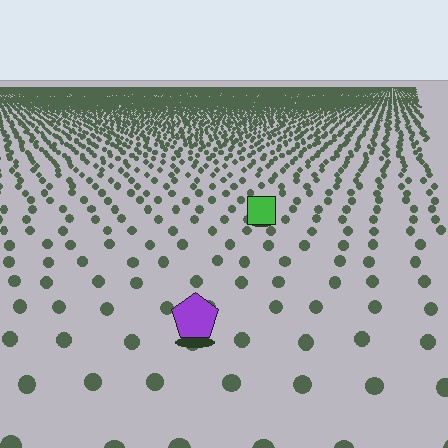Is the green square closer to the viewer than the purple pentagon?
No. The purple pentagon is closer — you can tell from the texture gradient: the ground texture is coarser near it.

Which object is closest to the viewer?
The purple pentagon is closest. The texture marks near it are larger and more spread out.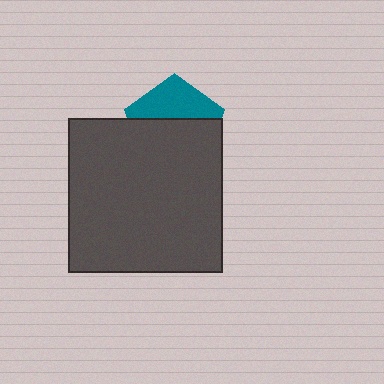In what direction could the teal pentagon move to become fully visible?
The teal pentagon could move up. That would shift it out from behind the dark gray square entirely.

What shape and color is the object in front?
The object in front is a dark gray square.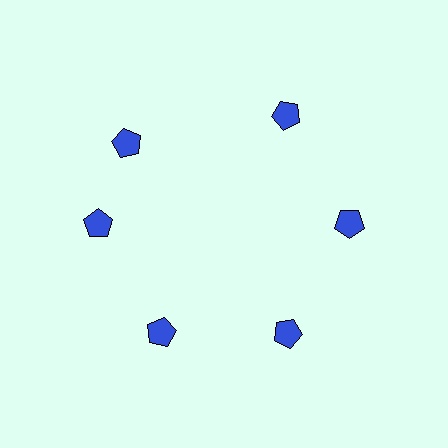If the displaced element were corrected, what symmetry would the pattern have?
It would have 6-fold rotational symmetry — the pattern would map onto itself every 60 degrees.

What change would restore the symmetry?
The symmetry would be restored by rotating it back into even spacing with its neighbors so that all 6 pentagons sit at equal angles and equal distance from the center.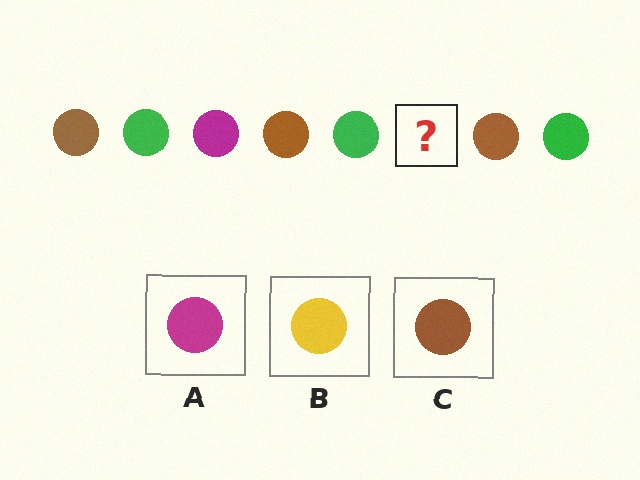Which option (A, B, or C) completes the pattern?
A.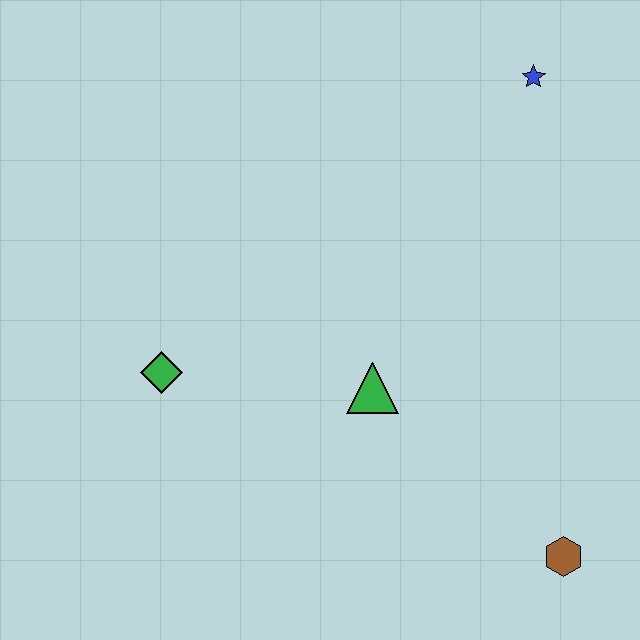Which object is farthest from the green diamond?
The blue star is farthest from the green diamond.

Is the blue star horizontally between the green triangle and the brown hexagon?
Yes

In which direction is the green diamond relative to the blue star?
The green diamond is to the left of the blue star.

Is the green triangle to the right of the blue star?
No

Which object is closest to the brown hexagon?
The green triangle is closest to the brown hexagon.